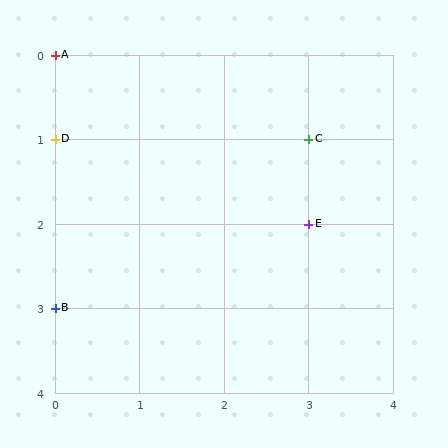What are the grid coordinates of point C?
Point C is at grid coordinates (3, 1).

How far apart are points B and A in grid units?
Points B and A are 3 rows apart.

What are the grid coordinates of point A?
Point A is at grid coordinates (0, 0).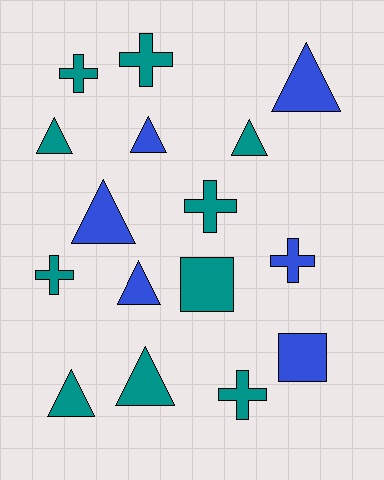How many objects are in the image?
There are 16 objects.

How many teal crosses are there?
There are 5 teal crosses.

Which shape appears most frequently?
Triangle, with 8 objects.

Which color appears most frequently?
Teal, with 10 objects.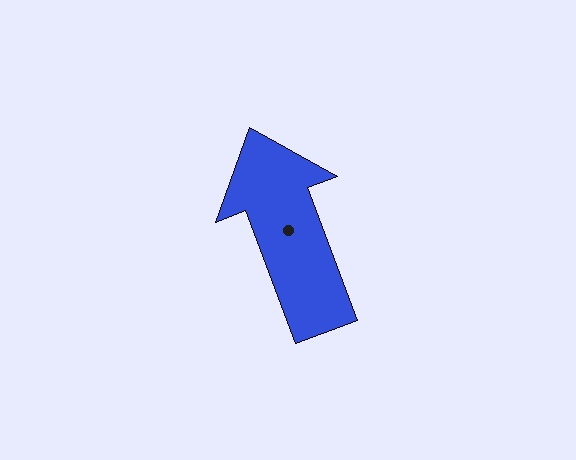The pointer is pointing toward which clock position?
Roughly 11 o'clock.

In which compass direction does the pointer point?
North.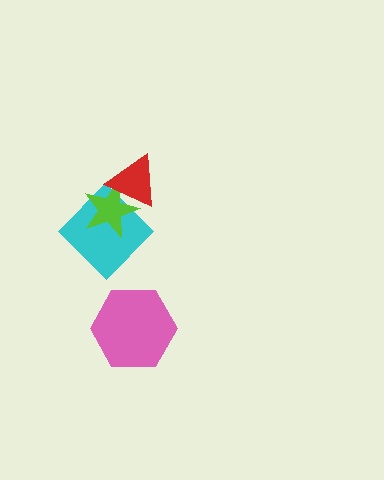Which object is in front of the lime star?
The red triangle is in front of the lime star.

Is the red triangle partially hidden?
No, no other shape covers it.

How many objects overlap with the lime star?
2 objects overlap with the lime star.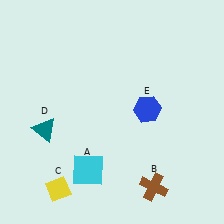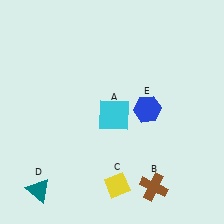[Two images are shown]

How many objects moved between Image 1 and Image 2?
3 objects moved between the two images.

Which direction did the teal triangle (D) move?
The teal triangle (D) moved down.